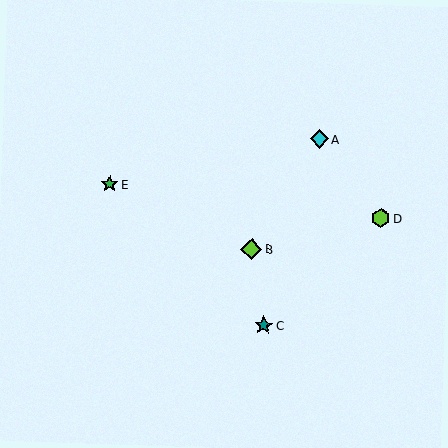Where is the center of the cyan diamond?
The center of the cyan diamond is at (319, 139).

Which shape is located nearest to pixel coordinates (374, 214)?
The lime hexagon (labeled D) at (381, 218) is nearest to that location.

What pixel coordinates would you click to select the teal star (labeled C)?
Click at (264, 326) to select the teal star C.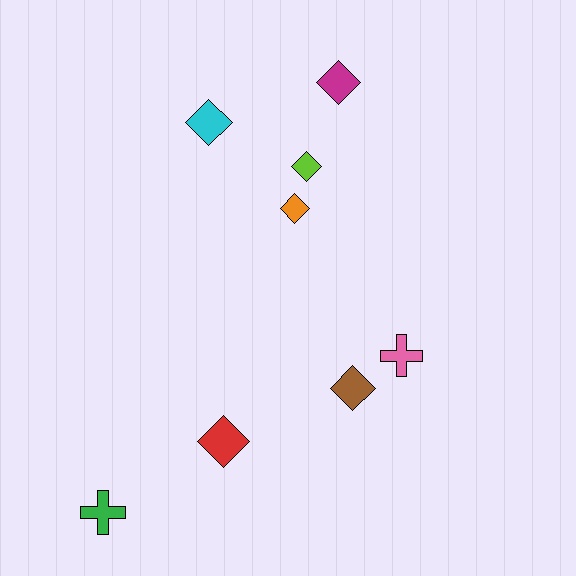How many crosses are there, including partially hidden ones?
There are 2 crosses.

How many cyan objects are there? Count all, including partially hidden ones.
There is 1 cyan object.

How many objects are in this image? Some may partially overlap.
There are 8 objects.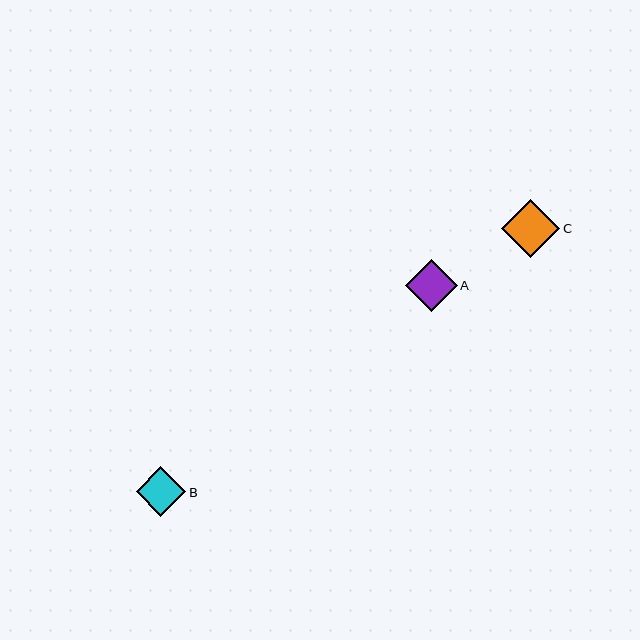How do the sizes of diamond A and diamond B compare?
Diamond A and diamond B are approximately the same size.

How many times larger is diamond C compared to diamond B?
Diamond C is approximately 1.2 times the size of diamond B.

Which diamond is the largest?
Diamond C is the largest with a size of approximately 58 pixels.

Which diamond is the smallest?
Diamond B is the smallest with a size of approximately 50 pixels.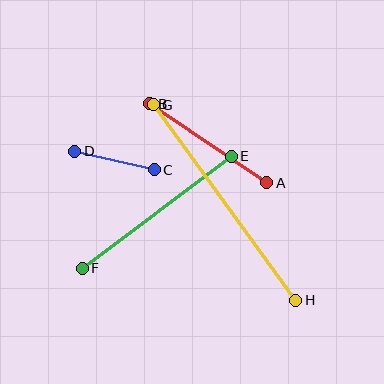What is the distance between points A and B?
The distance is approximately 141 pixels.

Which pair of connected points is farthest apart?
Points G and H are farthest apart.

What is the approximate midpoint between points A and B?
The midpoint is at approximately (208, 143) pixels.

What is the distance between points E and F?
The distance is approximately 186 pixels.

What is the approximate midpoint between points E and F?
The midpoint is at approximately (157, 212) pixels.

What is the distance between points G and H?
The distance is approximately 242 pixels.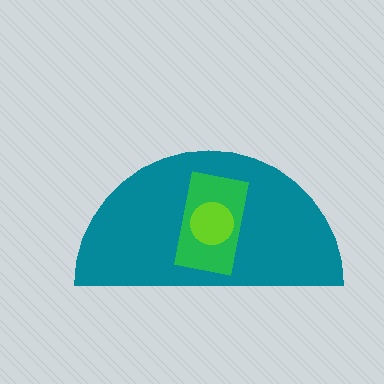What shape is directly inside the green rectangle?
The lime circle.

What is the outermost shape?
The teal semicircle.